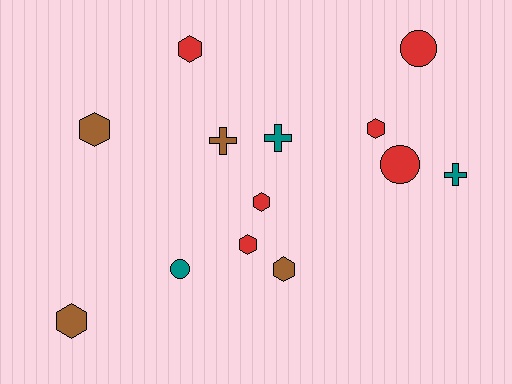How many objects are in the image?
There are 13 objects.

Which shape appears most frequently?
Hexagon, with 7 objects.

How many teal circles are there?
There is 1 teal circle.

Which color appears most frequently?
Red, with 6 objects.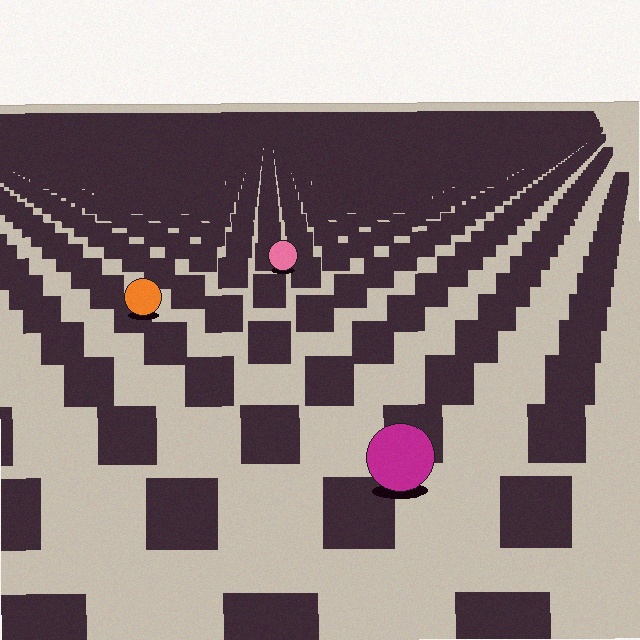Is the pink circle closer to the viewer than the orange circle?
No. The orange circle is closer — you can tell from the texture gradient: the ground texture is coarser near it.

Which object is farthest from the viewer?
The pink circle is farthest from the viewer. It appears smaller and the ground texture around it is denser.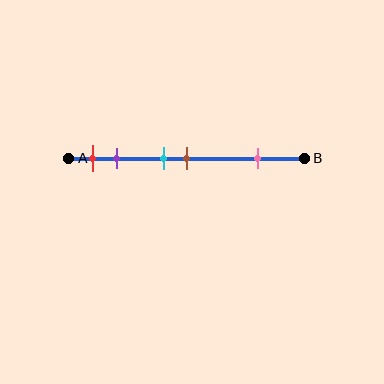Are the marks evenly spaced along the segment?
No, the marks are not evenly spaced.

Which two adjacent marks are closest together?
The cyan and brown marks are the closest adjacent pair.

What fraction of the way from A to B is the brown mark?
The brown mark is approximately 50% (0.5) of the way from A to B.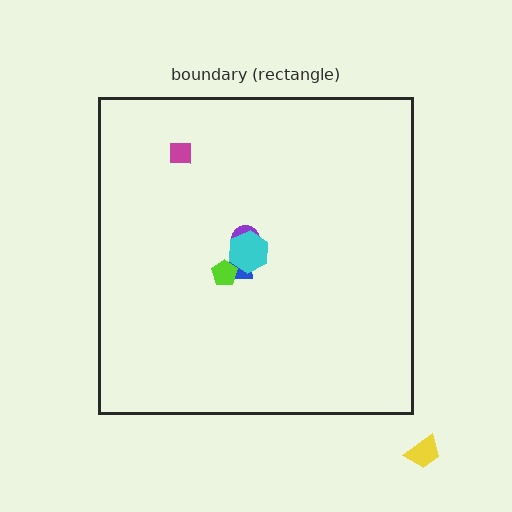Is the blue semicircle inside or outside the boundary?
Inside.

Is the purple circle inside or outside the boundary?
Inside.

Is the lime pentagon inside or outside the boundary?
Inside.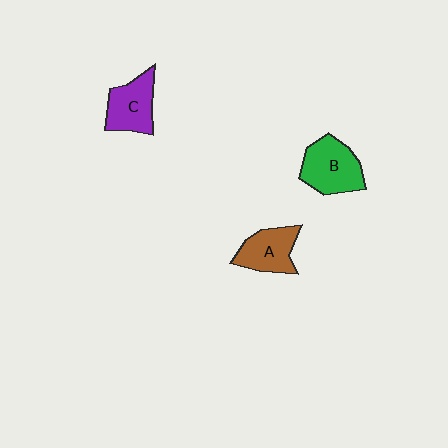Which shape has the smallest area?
Shape A (brown).